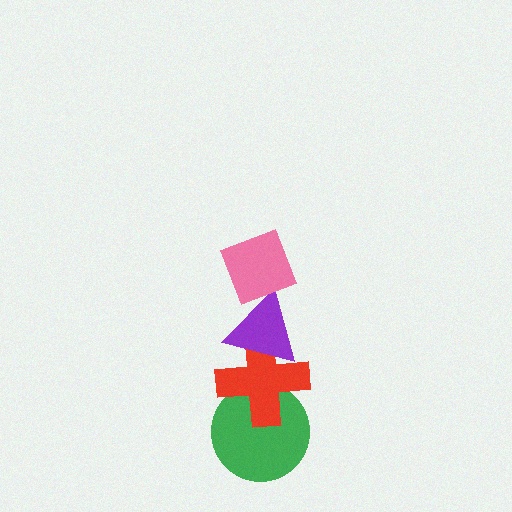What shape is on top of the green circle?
The red cross is on top of the green circle.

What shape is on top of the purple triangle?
The pink diamond is on top of the purple triangle.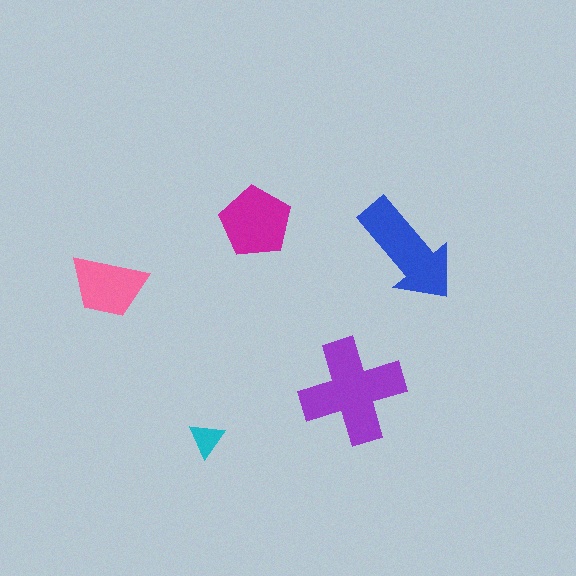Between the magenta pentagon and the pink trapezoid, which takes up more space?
The magenta pentagon.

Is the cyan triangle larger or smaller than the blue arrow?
Smaller.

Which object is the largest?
The purple cross.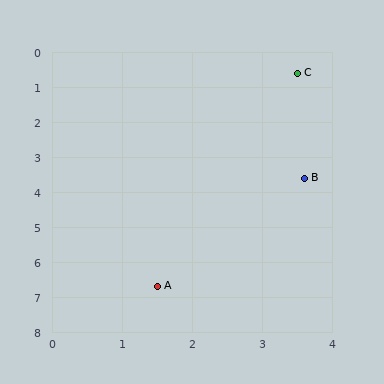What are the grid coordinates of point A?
Point A is at approximately (1.5, 6.7).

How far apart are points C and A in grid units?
Points C and A are about 6.4 grid units apart.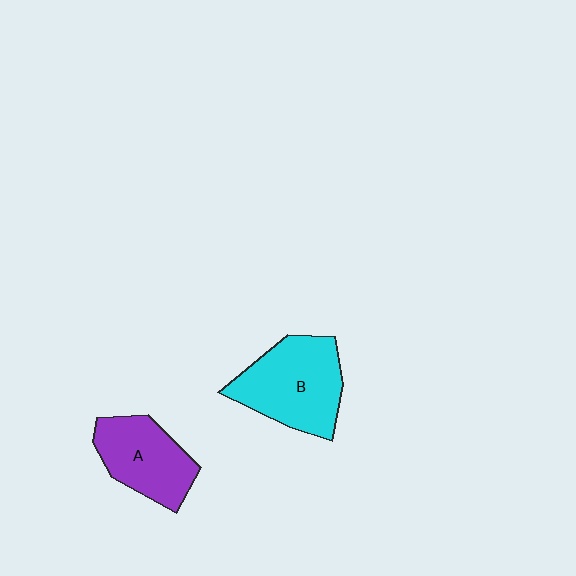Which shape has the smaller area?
Shape A (purple).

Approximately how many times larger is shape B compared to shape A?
Approximately 1.3 times.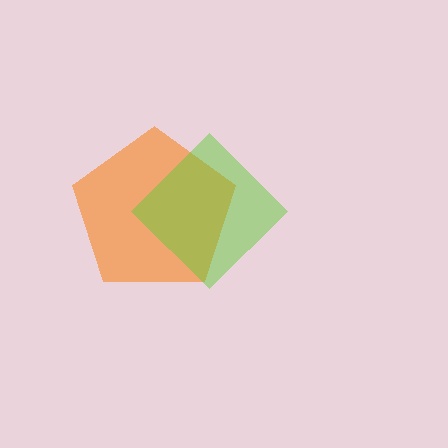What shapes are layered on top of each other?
The layered shapes are: an orange pentagon, a lime diamond.